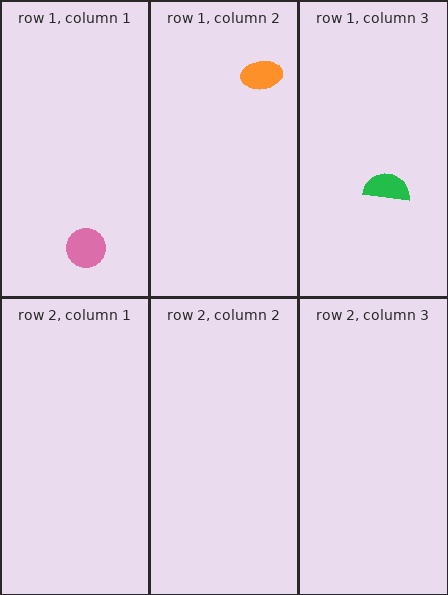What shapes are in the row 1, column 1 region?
The pink circle.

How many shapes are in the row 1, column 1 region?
1.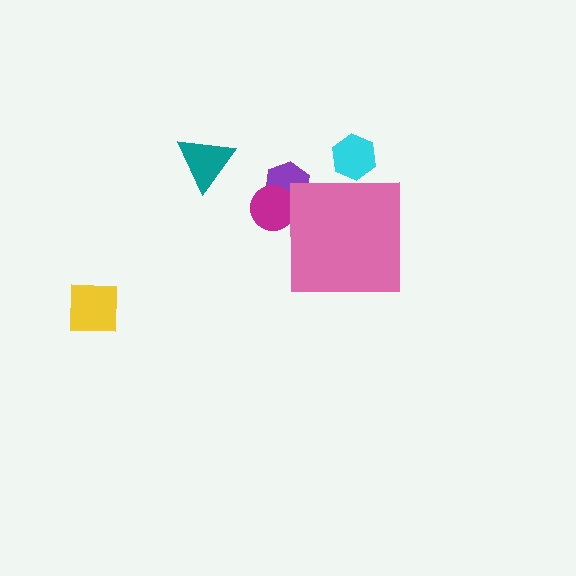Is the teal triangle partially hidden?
No, the teal triangle is fully visible.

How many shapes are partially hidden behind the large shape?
3 shapes are partially hidden.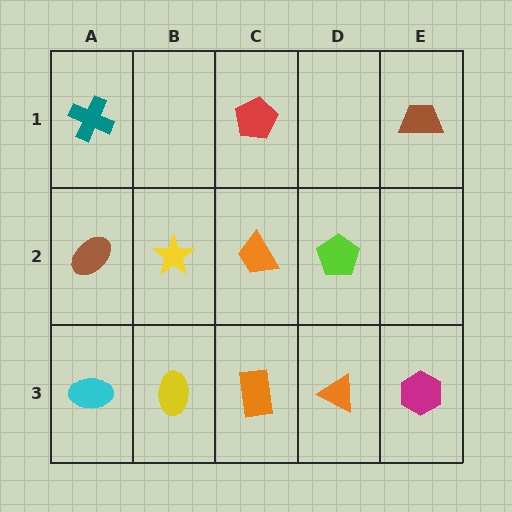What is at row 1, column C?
A red pentagon.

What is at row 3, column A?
A cyan ellipse.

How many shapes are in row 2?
4 shapes.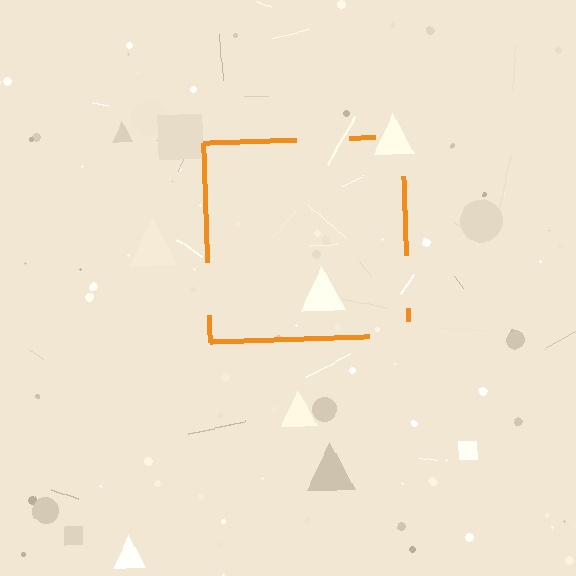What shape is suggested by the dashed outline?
The dashed outline suggests a square.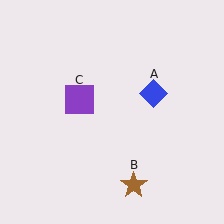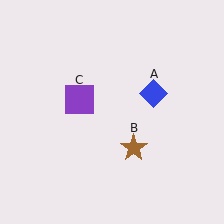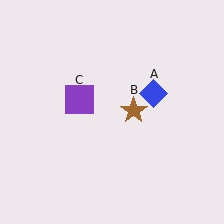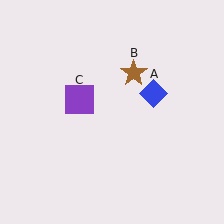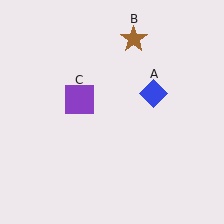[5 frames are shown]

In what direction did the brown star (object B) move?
The brown star (object B) moved up.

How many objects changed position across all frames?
1 object changed position: brown star (object B).